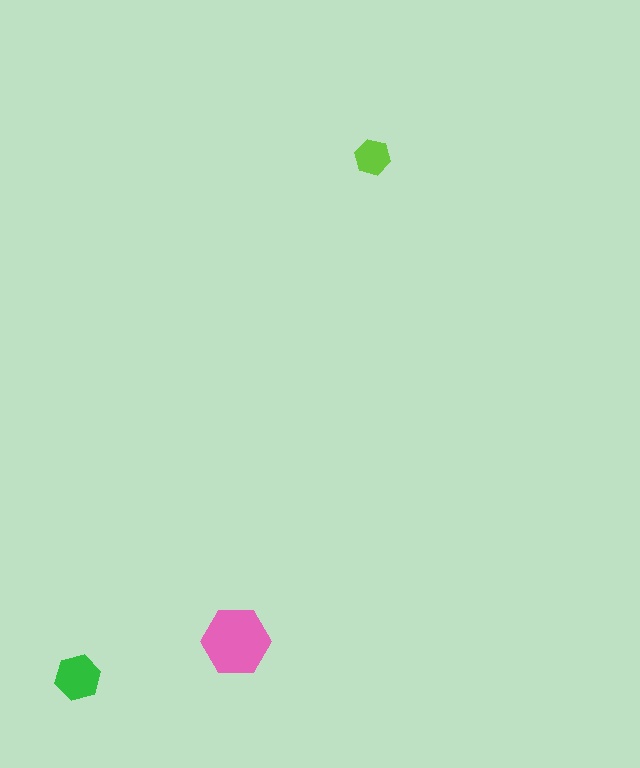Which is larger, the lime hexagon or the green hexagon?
The green one.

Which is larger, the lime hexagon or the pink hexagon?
The pink one.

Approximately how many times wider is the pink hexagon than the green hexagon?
About 1.5 times wider.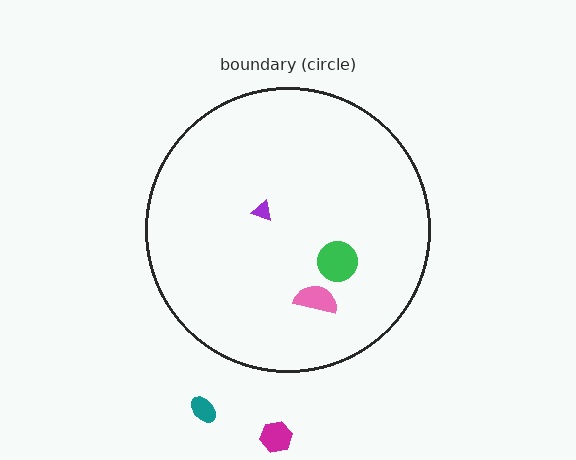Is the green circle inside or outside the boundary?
Inside.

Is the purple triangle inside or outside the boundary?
Inside.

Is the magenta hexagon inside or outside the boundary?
Outside.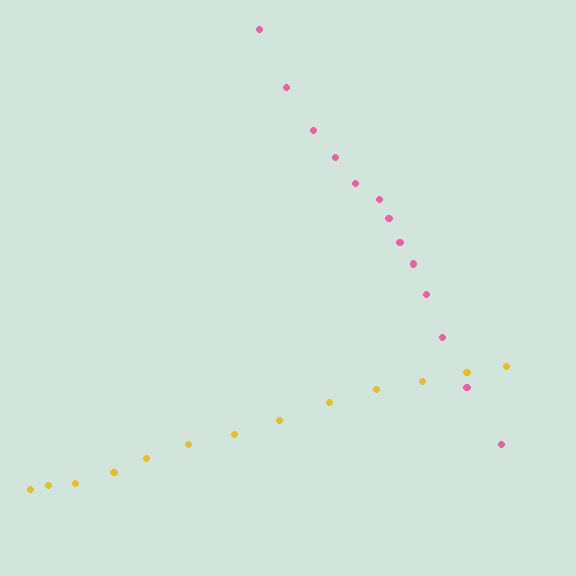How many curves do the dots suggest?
There are 2 distinct paths.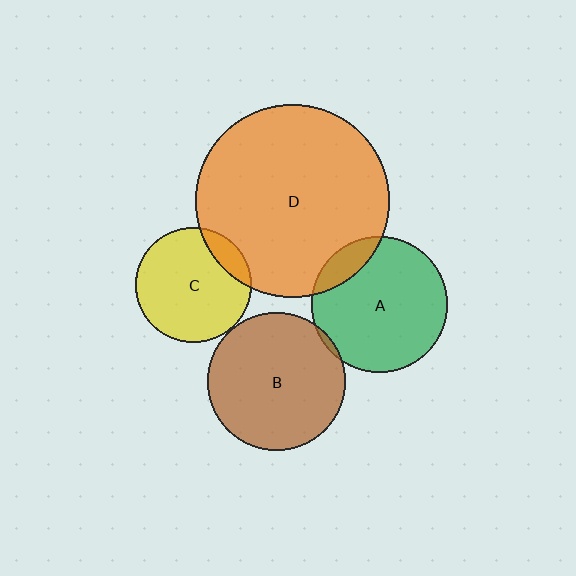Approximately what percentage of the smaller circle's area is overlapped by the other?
Approximately 15%.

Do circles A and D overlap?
Yes.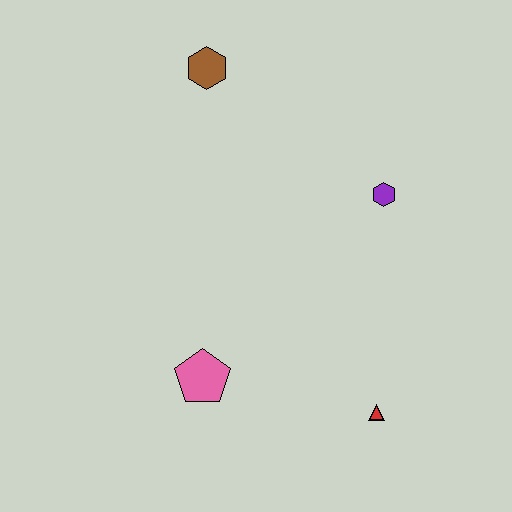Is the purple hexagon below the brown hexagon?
Yes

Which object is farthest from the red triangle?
The brown hexagon is farthest from the red triangle.